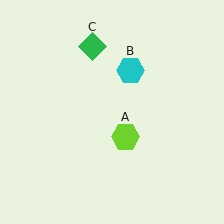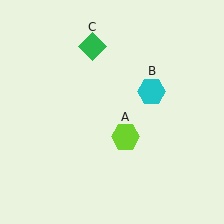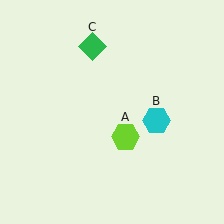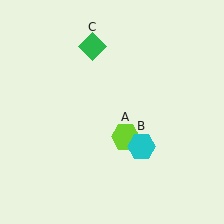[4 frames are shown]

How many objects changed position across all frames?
1 object changed position: cyan hexagon (object B).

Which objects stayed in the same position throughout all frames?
Lime hexagon (object A) and green diamond (object C) remained stationary.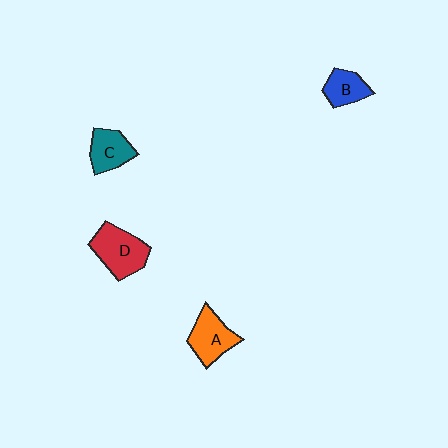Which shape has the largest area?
Shape D (red).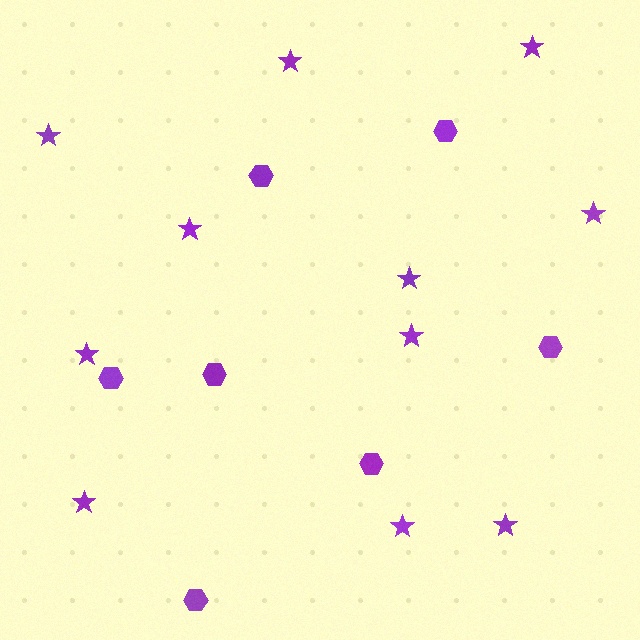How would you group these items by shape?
There are 2 groups: one group of hexagons (7) and one group of stars (11).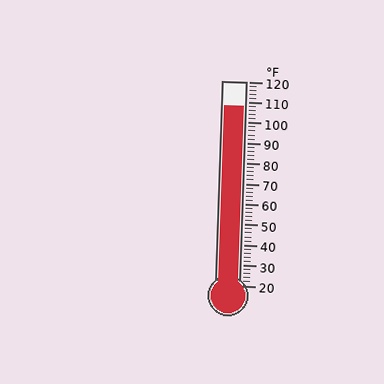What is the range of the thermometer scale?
The thermometer scale ranges from 20°F to 120°F.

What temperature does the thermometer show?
The thermometer shows approximately 108°F.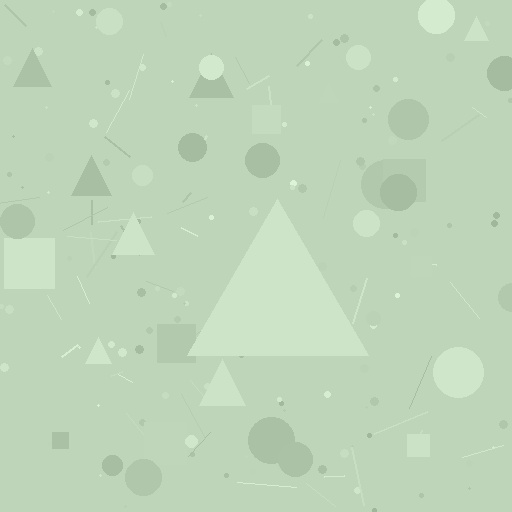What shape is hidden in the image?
A triangle is hidden in the image.